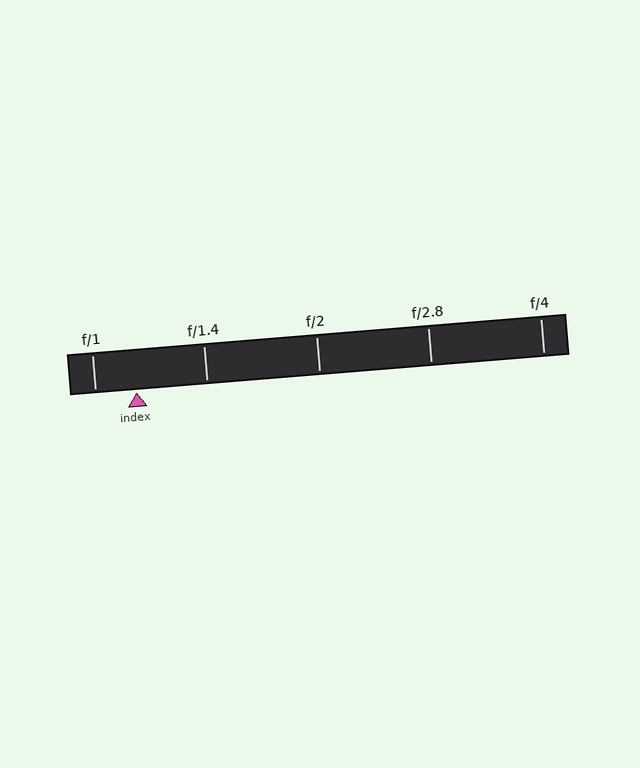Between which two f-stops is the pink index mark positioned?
The index mark is between f/1 and f/1.4.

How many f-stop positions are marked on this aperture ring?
There are 5 f-stop positions marked.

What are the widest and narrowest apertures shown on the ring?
The widest aperture shown is f/1 and the narrowest is f/4.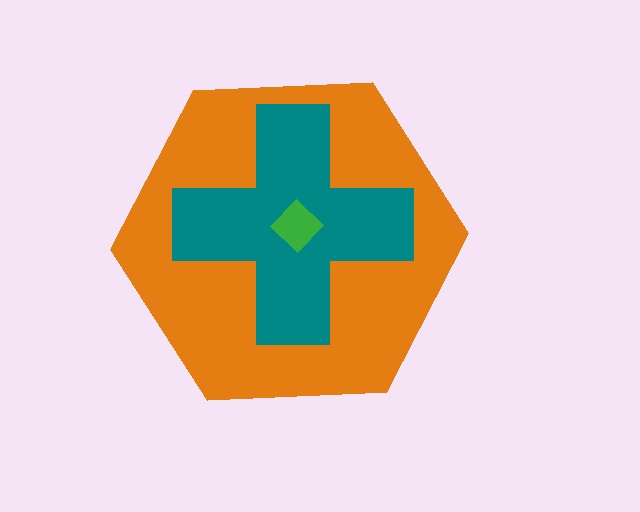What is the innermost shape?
The green diamond.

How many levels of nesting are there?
3.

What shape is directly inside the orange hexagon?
The teal cross.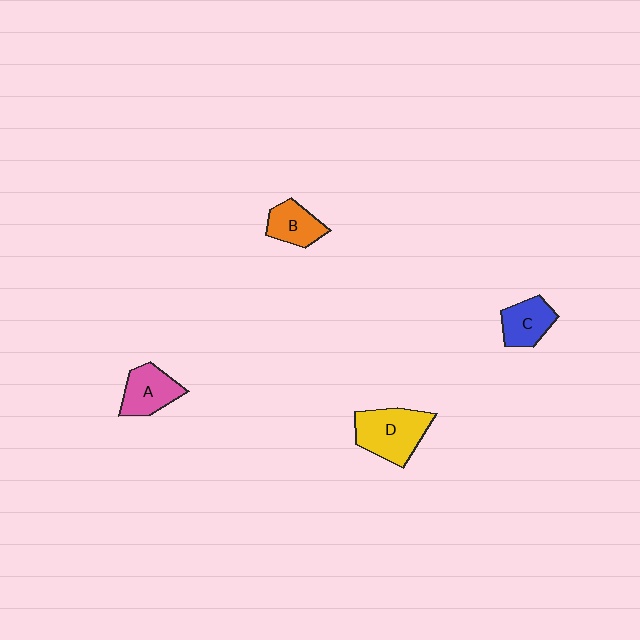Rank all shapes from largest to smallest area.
From largest to smallest: D (yellow), A (pink), C (blue), B (orange).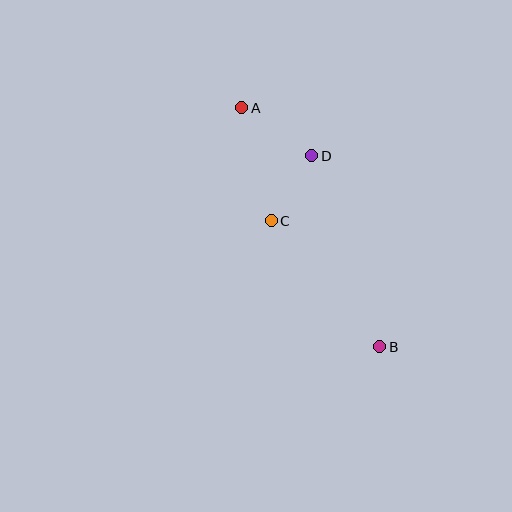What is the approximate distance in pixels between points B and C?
The distance between B and C is approximately 166 pixels.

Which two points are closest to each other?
Points C and D are closest to each other.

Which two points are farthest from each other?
Points A and B are farthest from each other.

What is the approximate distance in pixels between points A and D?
The distance between A and D is approximately 85 pixels.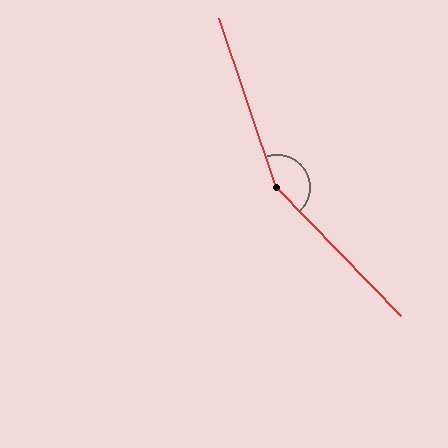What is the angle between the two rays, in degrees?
Approximately 155 degrees.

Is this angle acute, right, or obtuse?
It is obtuse.